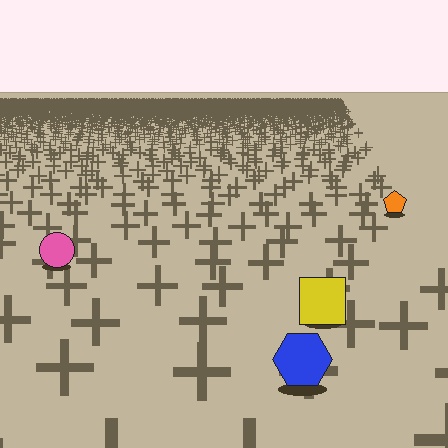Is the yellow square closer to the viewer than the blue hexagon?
No. The blue hexagon is closer — you can tell from the texture gradient: the ground texture is coarser near it.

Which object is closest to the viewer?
The blue hexagon is closest. The texture marks near it are larger and more spread out.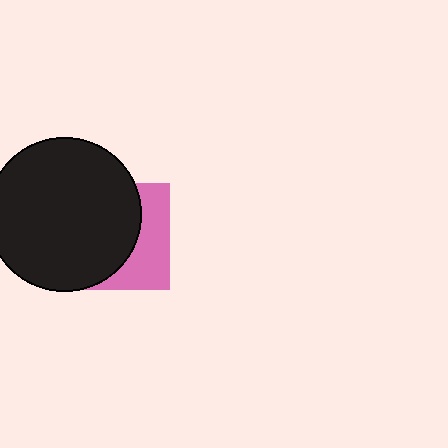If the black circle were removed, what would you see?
You would see the complete pink square.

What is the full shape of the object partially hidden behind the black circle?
The partially hidden object is a pink square.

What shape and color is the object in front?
The object in front is a black circle.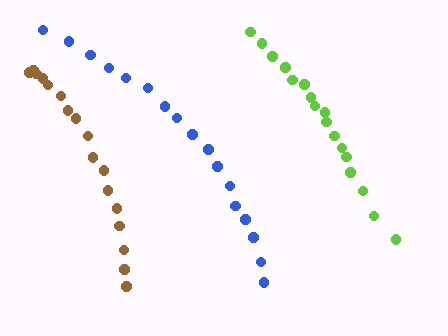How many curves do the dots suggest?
There are 3 distinct paths.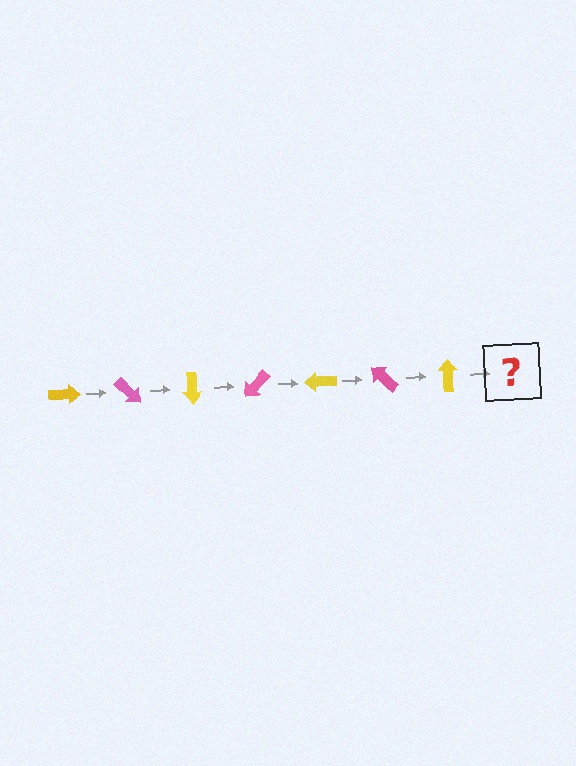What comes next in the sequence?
The next element should be a pink arrow, rotated 315 degrees from the start.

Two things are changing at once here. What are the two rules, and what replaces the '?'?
The two rules are that it rotates 45 degrees each step and the color cycles through yellow and pink. The '?' should be a pink arrow, rotated 315 degrees from the start.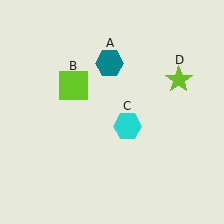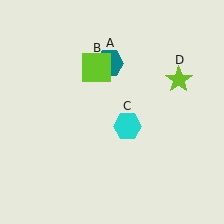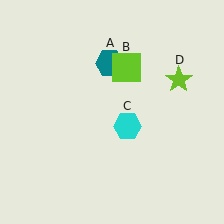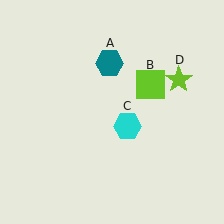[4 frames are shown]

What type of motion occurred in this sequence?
The lime square (object B) rotated clockwise around the center of the scene.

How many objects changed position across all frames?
1 object changed position: lime square (object B).